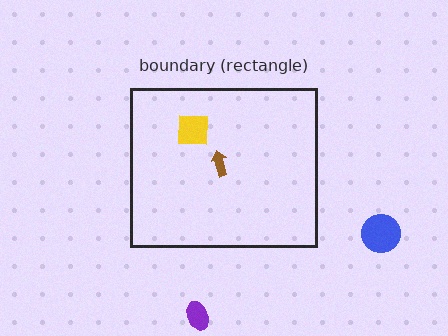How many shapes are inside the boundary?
2 inside, 2 outside.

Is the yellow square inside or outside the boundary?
Inside.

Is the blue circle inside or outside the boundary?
Outside.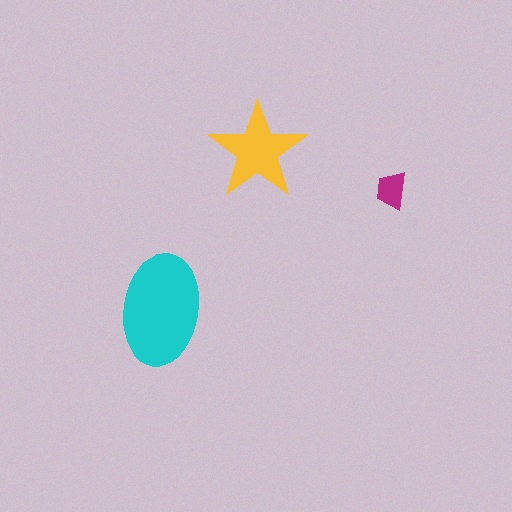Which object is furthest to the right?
The magenta trapezoid is rightmost.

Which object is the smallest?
The magenta trapezoid.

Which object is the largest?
The cyan ellipse.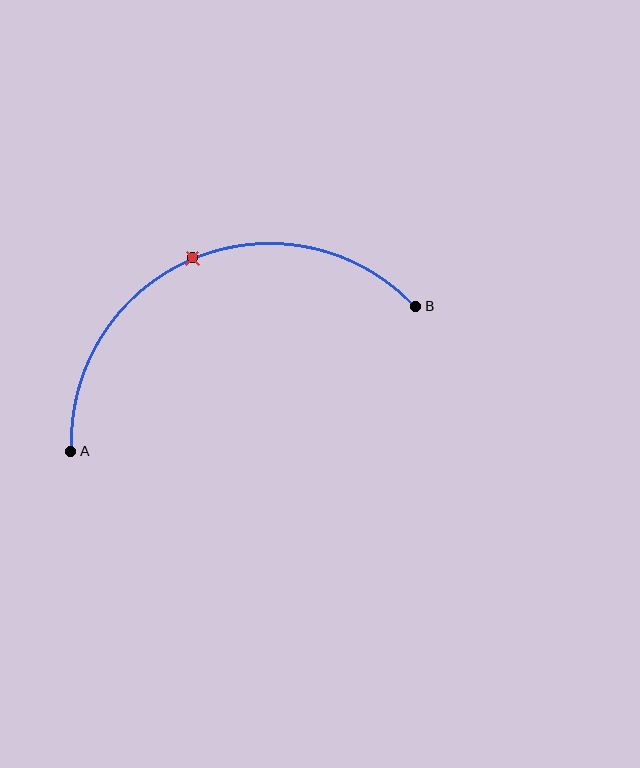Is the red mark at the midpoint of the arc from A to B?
Yes. The red mark lies on the arc at equal arc-length from both A and B — it is the arc midpoint.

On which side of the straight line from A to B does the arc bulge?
The arc bulges above the straight line connecting A and B.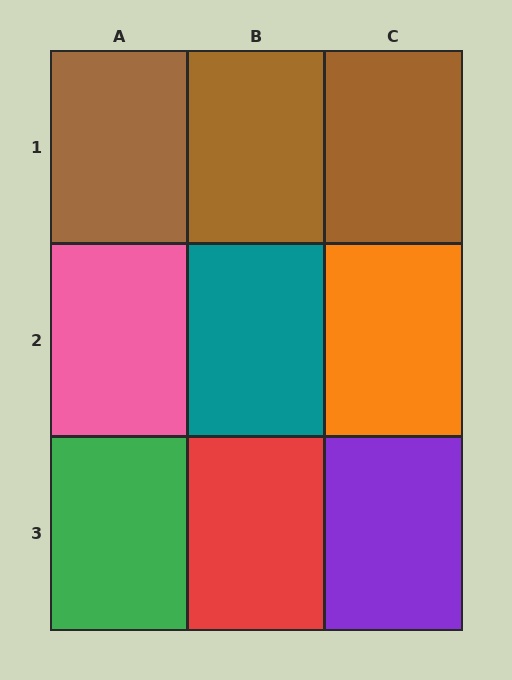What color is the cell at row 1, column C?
Brown.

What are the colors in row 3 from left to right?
Green, red, purple.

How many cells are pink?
1 cell is pink.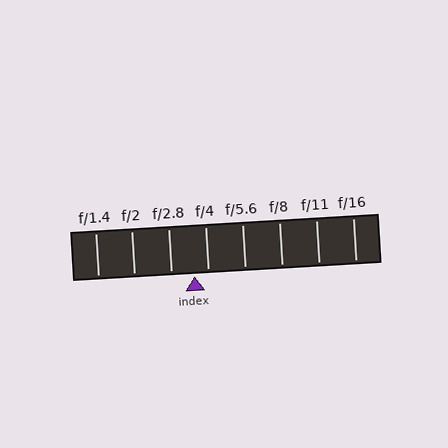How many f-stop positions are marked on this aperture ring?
There are 8 f-stop positions marked.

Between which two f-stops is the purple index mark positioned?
The index mark is between f/2.8 and f/4.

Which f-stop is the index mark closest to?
The index mark is closest to f/4.